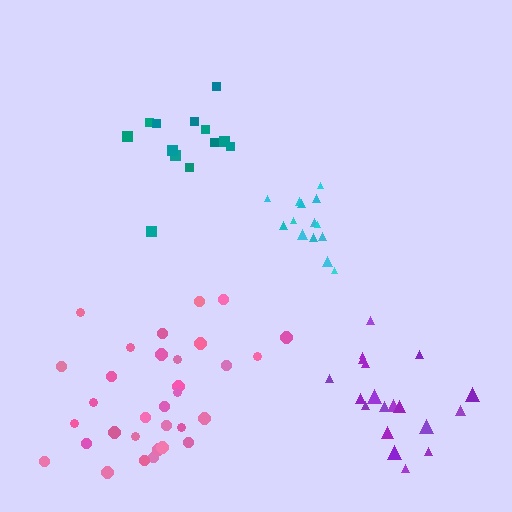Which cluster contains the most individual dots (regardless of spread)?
Pink (32).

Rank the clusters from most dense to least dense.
cyan, pink, purple, teal.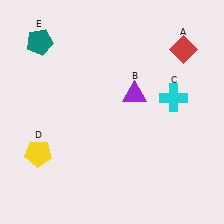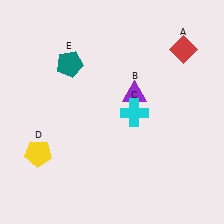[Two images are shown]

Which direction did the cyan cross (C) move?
The cyan cross (C) moved left.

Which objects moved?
The objects that moved are: the cyan cross (C), the teal pentagon (E).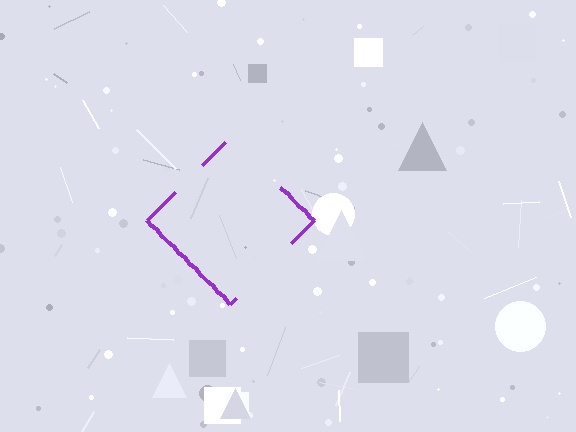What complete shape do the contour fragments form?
The contour fragments form a diamond.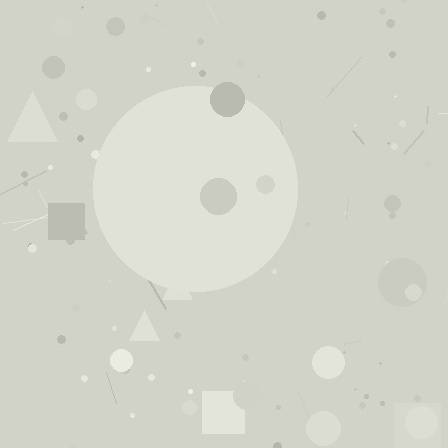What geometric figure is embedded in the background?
A circle is embedded in the background.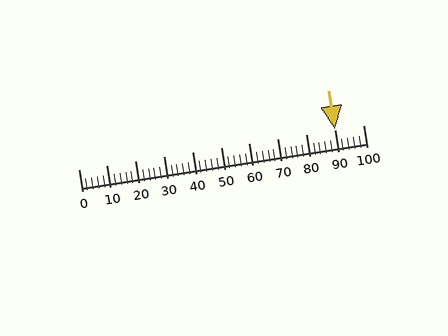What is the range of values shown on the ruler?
The ruler shows values from 0 to 100.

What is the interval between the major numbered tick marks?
The major tick marks are spaced 10 units apart.